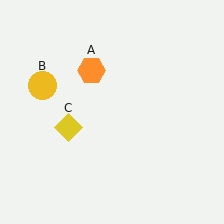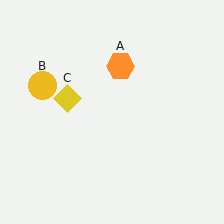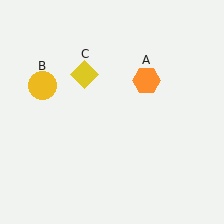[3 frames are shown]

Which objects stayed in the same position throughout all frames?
Yellow circle (object B) remained stationary.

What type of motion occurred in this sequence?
The orange hexagon (object A), yellow diamond (object C) rotated clockwise around the center of the scene.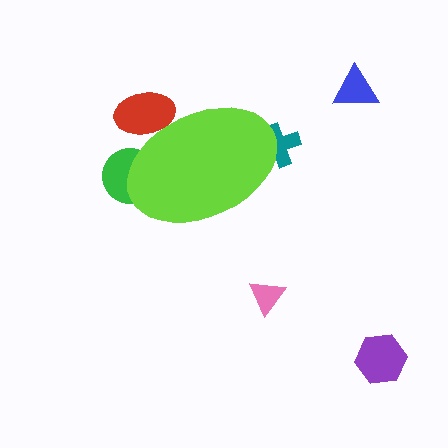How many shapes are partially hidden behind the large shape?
3 shapes are partially hidden.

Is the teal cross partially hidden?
Yes, the teal cross is partially hidden behind the lime ellipse.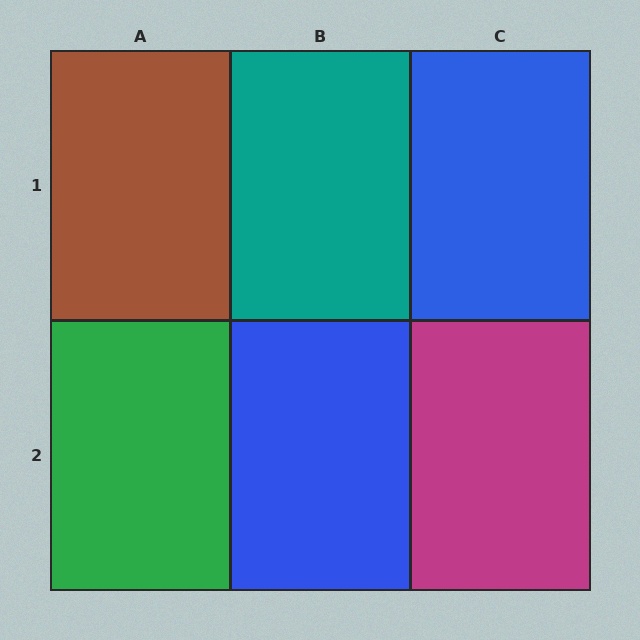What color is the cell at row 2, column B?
Blue.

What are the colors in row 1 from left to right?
Brown, teal, blue.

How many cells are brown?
1 cell is brown.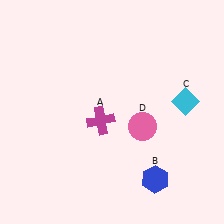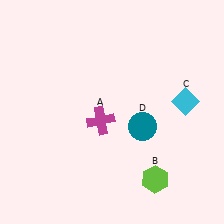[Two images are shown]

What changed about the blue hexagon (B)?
In Image 1, B is blue. In Image 2, it changed to lime.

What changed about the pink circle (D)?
In Image 1, D is pink. In Image 2, it changed to teal.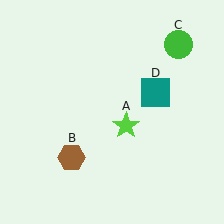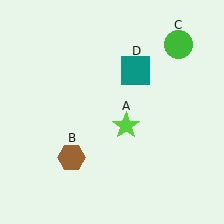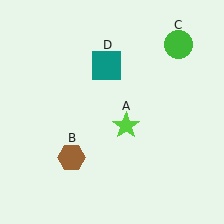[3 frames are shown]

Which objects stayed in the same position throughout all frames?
Lime star (object A) and brown hexagon (object B) and green circle (object C) remained stationary.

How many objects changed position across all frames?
1 object changed position: teal square (object D).